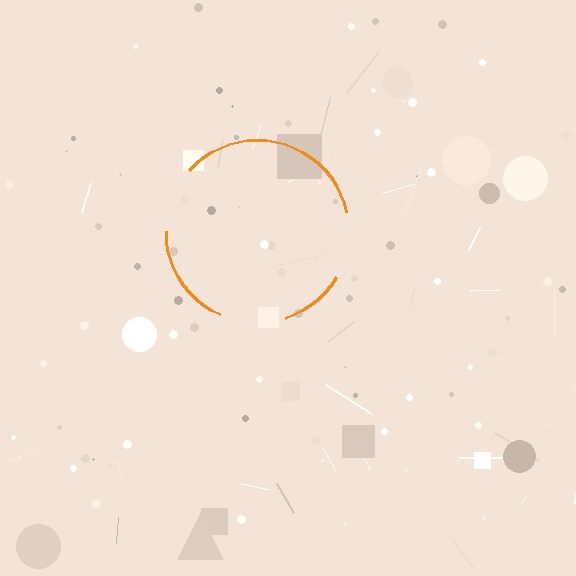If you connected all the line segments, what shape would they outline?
They would outline a circle.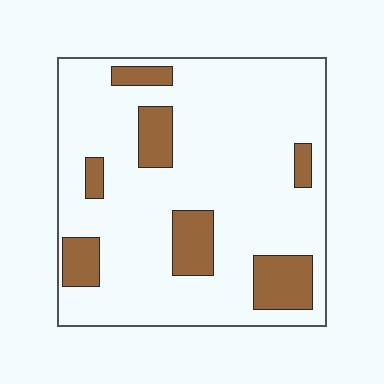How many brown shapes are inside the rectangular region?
7.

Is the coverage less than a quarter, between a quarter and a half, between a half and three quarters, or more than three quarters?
Less than a quarter.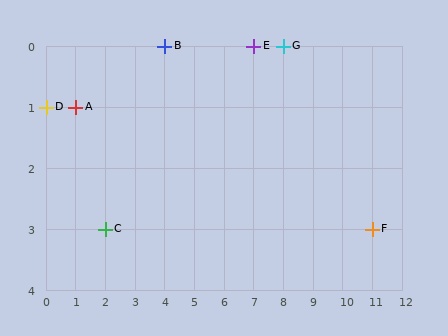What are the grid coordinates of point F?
Point F is at grid coordinates (11, 3).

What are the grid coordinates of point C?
Point C is at grid coordinates (2, 3).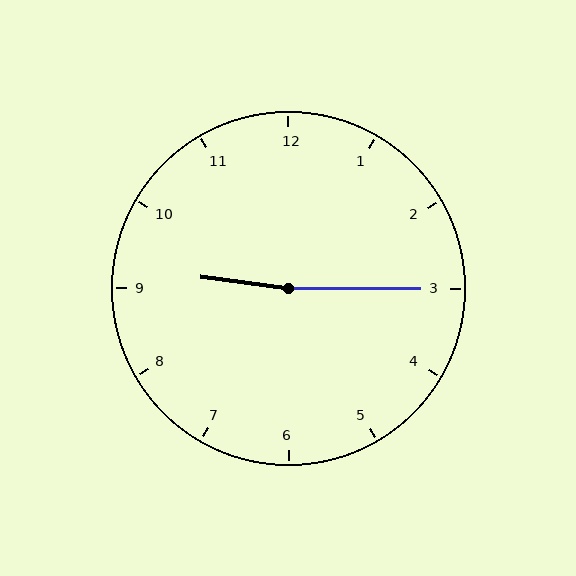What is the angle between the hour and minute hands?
Approximately 172 degrees.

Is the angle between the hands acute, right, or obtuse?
It is obtuse.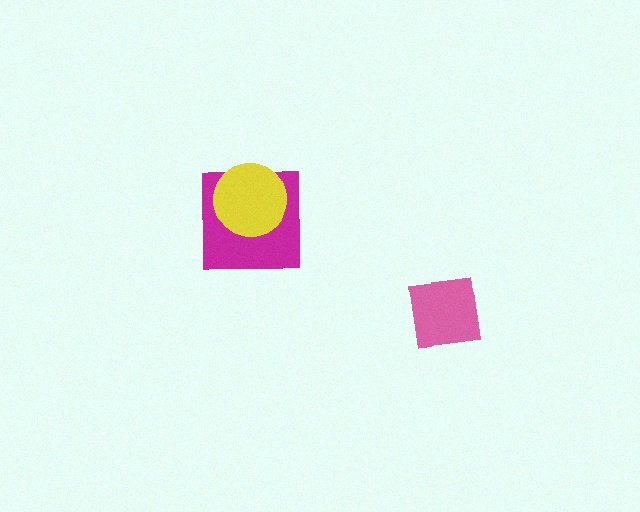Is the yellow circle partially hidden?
No, no other shape covers it.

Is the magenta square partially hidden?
Yes, it is partially covered by another shape.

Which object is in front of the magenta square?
The yellow circle is in front of the magenta square.